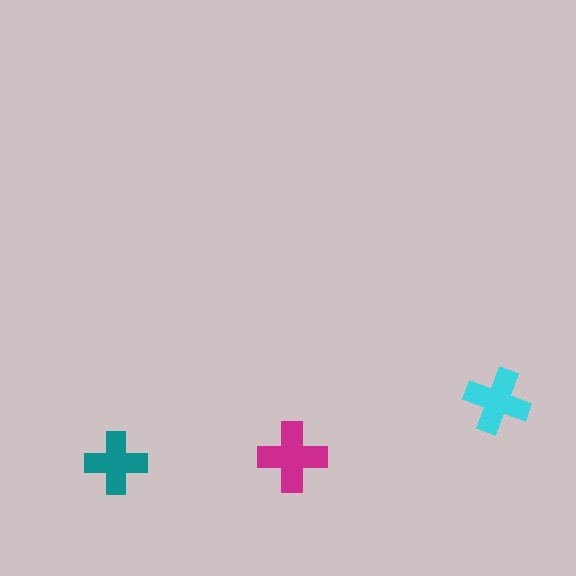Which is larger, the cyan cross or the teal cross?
The cyan one.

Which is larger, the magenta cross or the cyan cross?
The magenta one.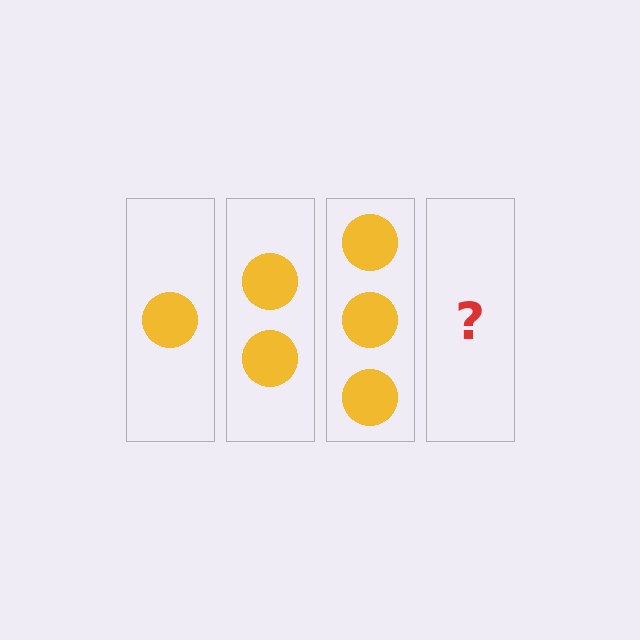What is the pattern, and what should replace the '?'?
The pattern is that each step adds one more circle. The '?' should be 4 circles.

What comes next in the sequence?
The next element should be 4 circles.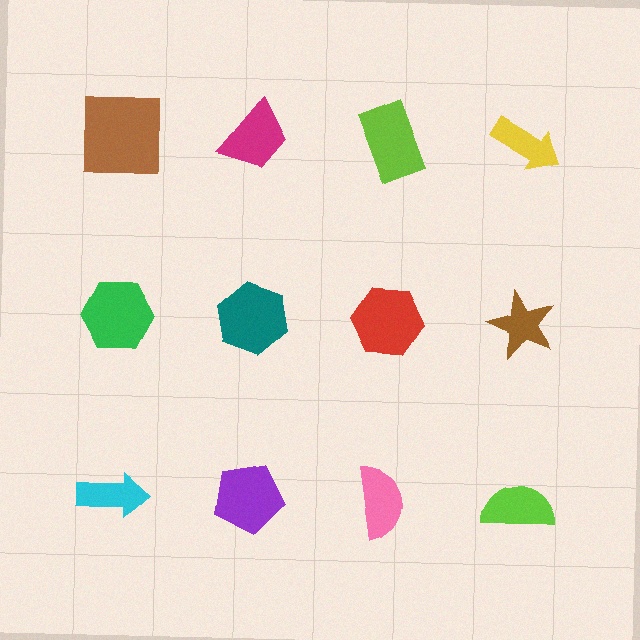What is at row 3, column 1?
A cyan arrow.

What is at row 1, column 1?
A brown square.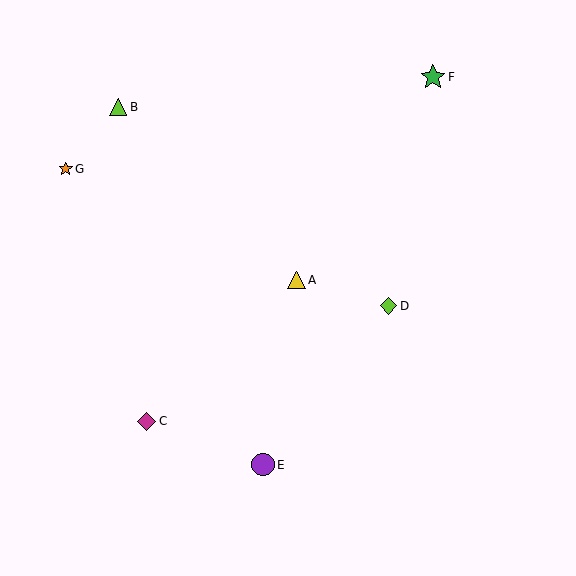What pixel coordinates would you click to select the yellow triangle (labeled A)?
Click at (297, 280) to select the yellow triangle A.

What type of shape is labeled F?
Shape F is a green star.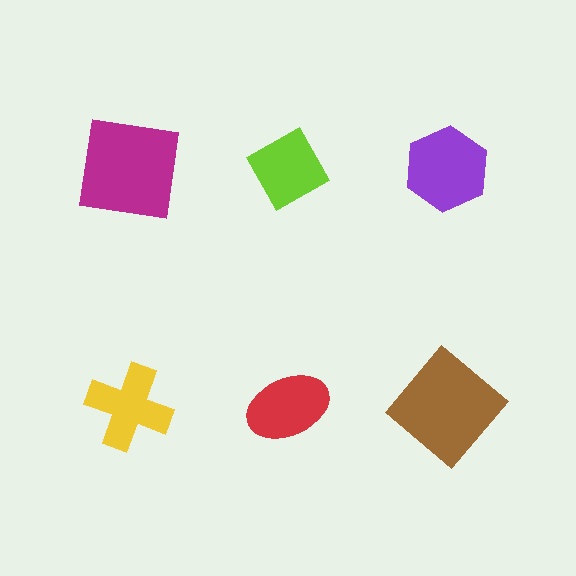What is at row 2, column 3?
A brown diamond.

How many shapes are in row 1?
3 shapes.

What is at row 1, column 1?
A magenta square.